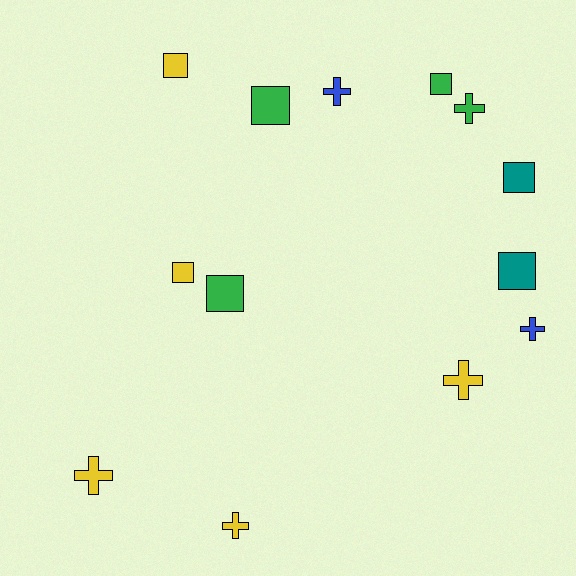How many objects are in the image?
There are 13 objects.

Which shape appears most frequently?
Square, with 7 objects.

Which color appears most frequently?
Yellow, with 5 objects.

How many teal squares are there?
There are 2 teal squares.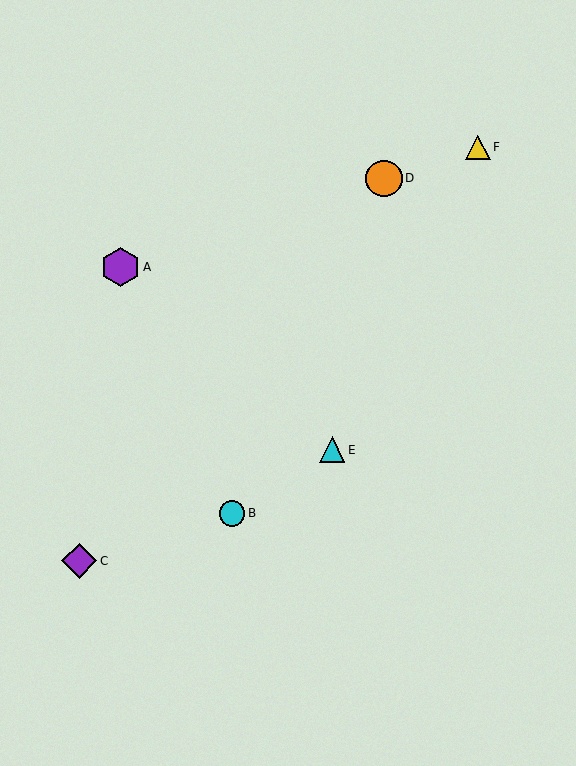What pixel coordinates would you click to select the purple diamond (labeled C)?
Click at (79, 561) to select the purple diamond C.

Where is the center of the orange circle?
The center of the orange circle is at (384, 178).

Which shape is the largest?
The purple hexagon (labeled A) is the largest.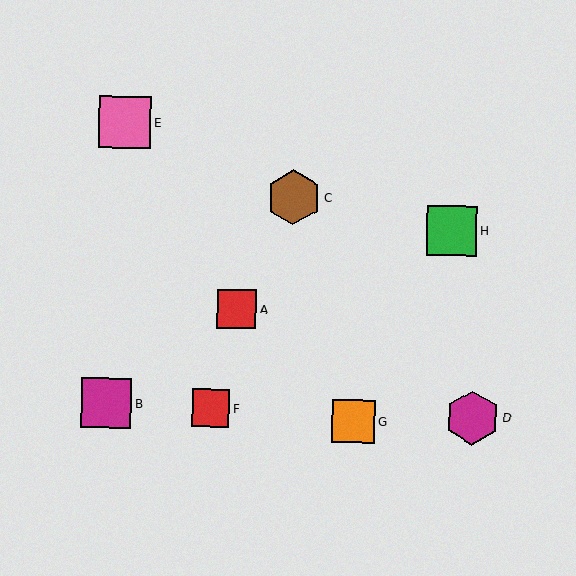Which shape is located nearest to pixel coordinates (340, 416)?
The orange square (labeled G) at (354, 421) is nearest to that location.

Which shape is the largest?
The brown hexagon (labeled C) is the largest.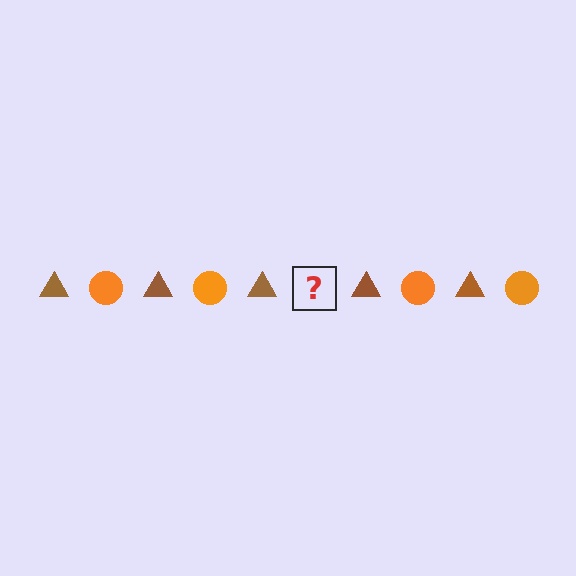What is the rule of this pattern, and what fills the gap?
The rule is that the pattern alternates between brown triangle and orange circle. The gap should be filled with an orange circle.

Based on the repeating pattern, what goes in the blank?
The blank should be an orange circle.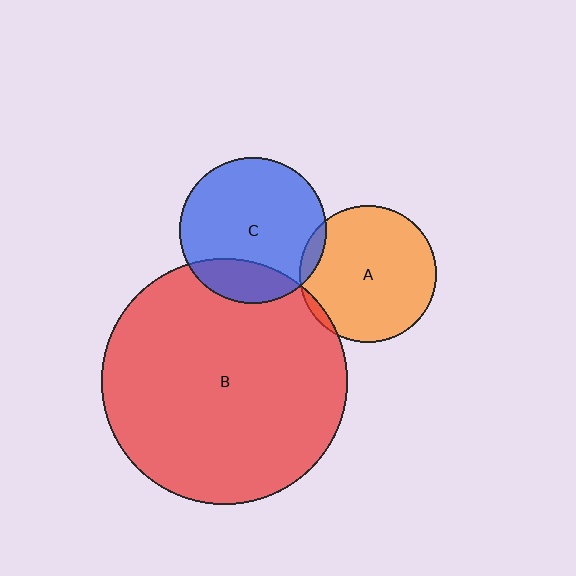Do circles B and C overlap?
Yes.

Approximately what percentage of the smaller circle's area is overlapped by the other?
Approximately 20%.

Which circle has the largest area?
Circle B (red).